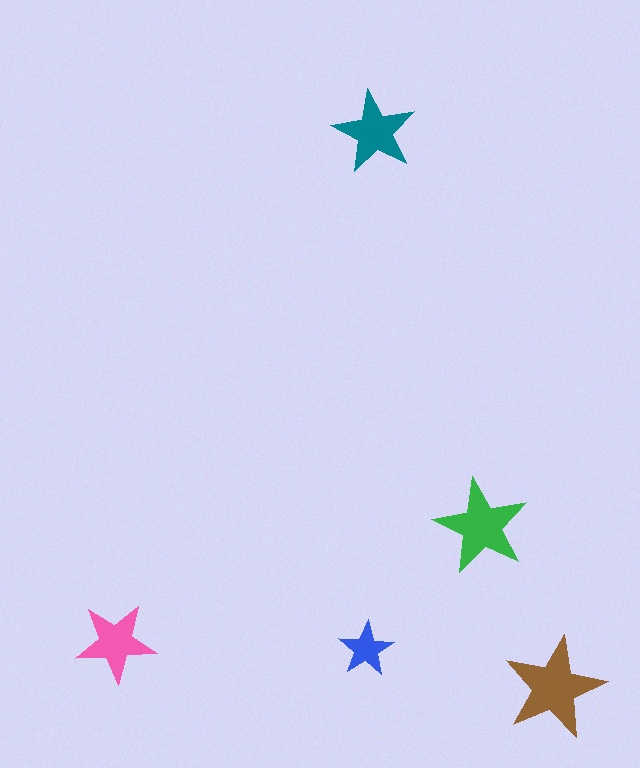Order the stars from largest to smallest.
the brown one, the green one, the teal one, the pink one, the blue one.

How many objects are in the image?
There are 5 objects in the image.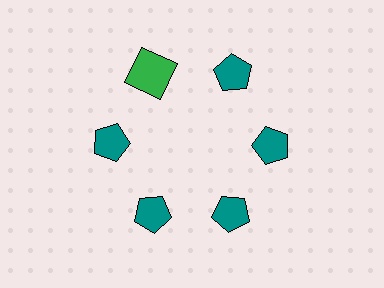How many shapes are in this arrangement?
There are 6 shapes arranged in a ring pattern.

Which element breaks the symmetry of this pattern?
The green square at roughly the 11 o'clock position breaks the symmetry. All other shapes are teal pentagons.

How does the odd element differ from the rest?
It differs in both color (green instead of teal) and shape (square instead of pentagon).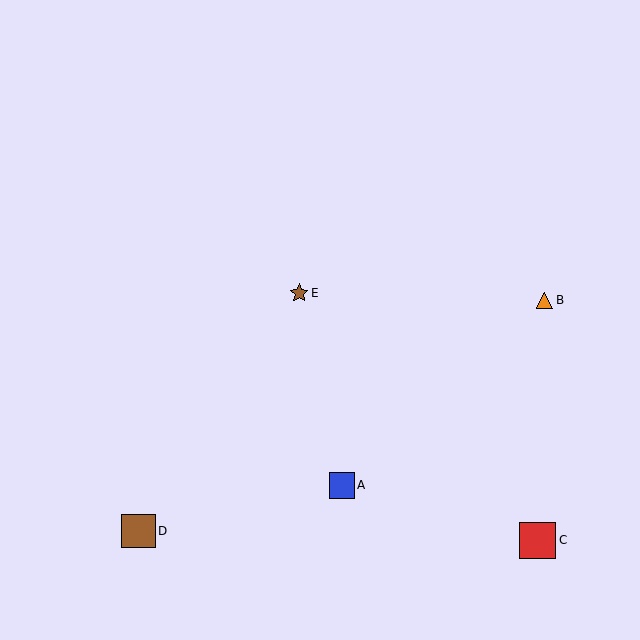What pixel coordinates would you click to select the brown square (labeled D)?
Click at (138, 531) to select the brown square D.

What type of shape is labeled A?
Shape A is a blue square.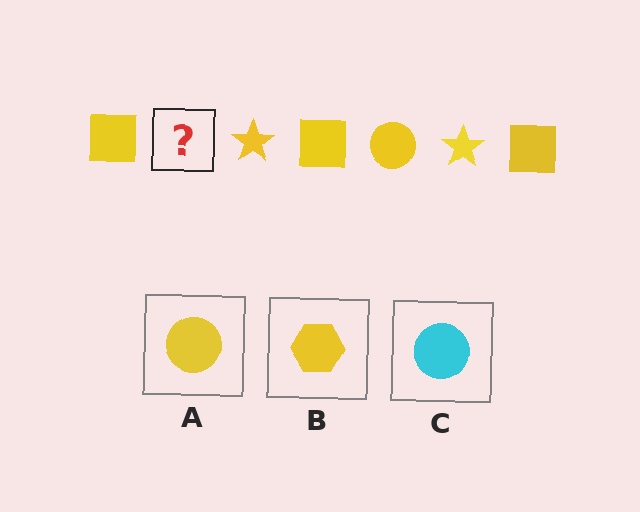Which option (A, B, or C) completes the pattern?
A.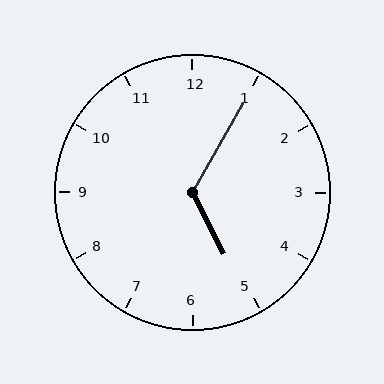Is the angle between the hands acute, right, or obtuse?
It is obtuse.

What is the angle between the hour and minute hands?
Approximately 122 degrees.